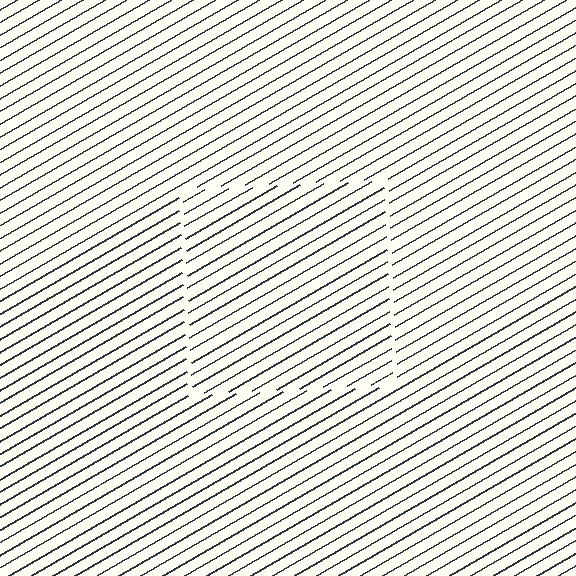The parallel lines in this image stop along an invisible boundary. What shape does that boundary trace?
An illusory square. The interior of the shape contains the same grating, shifted by half a period — the contour is defined by the phase discontinuity where line-ends from the inner and outer gratings abut.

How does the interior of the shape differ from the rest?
The interior of the shape contains the same grating, shifted by half a period — the contour is defined by the phase discontinuity where line-ends from the inner and outer gratings abut.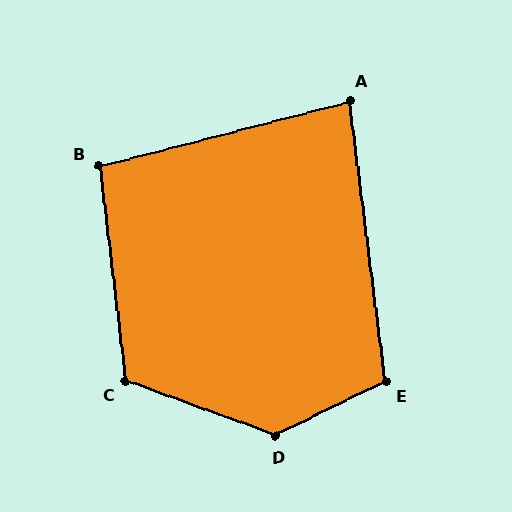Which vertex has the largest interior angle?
D, at approximately 134 degrees.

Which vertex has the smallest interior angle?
A, at approximately 83 degrees.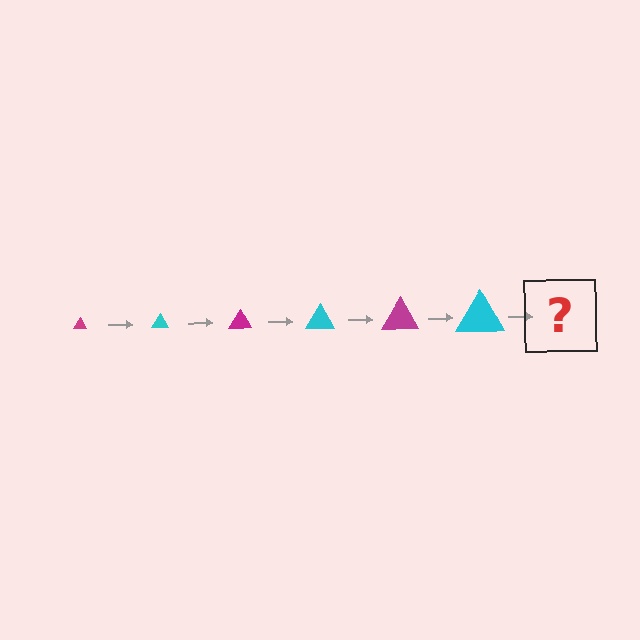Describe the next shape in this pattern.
It should be a magenta triangle, larger than the previous one.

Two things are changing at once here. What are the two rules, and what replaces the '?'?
The two rules are that the triangle grows larger each step and the color cycles through magenta and cyan. The '?' should be a magenta triangle, larger than the previous one.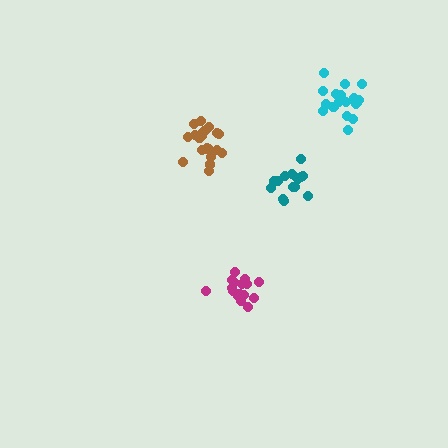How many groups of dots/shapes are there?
There are 4 groups.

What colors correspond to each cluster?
The clusters are colored: magenta, teal, brown, cyan.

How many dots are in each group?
Group 1: 16 dots, Group 2: 15 dots, Group 3: 21 dots, Group 4: 18 dots (70 total).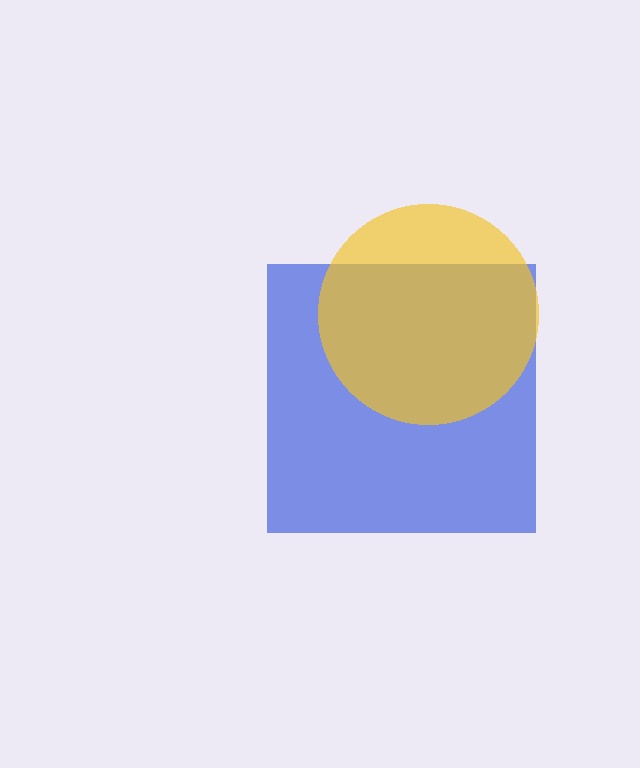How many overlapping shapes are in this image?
There are 2 overlapping shapes in the image.